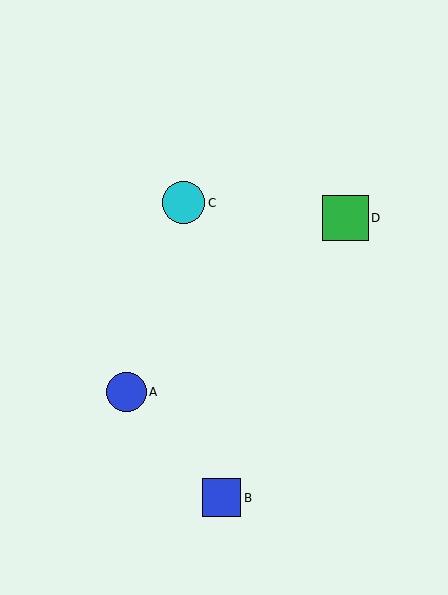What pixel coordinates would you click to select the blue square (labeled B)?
Click at (222, 498) to select the blue square B.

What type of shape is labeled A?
Shape A is a blue circle.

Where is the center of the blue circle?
The center of the blue circle is at (126, 392).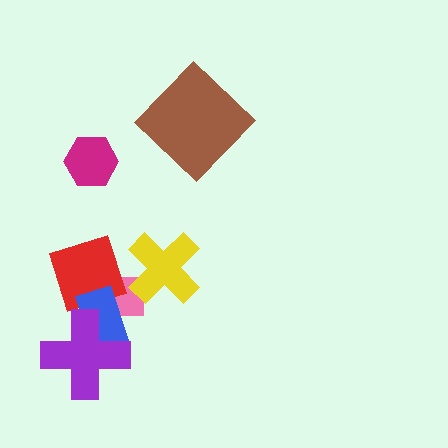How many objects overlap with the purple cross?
2 objects overlap with the purple cross.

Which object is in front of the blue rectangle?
The purple cross is in front of the blue rectangle.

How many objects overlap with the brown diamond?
0 objects overlap with the brown diamond.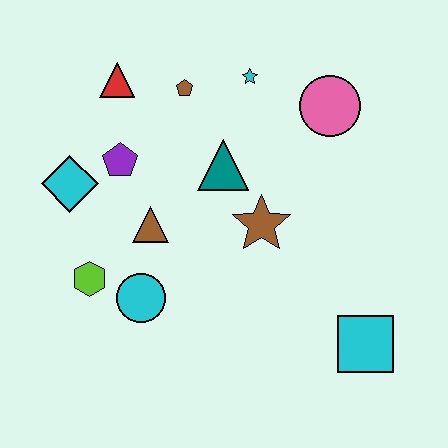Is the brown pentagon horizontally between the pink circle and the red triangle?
Yes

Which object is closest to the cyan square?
The brown star is closest to the cyan square.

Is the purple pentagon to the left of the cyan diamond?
No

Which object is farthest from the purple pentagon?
The cyan square is farthest from the purple pentagon.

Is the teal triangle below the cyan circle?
No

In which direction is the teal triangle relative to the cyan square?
The teal triangle is above the cyan square.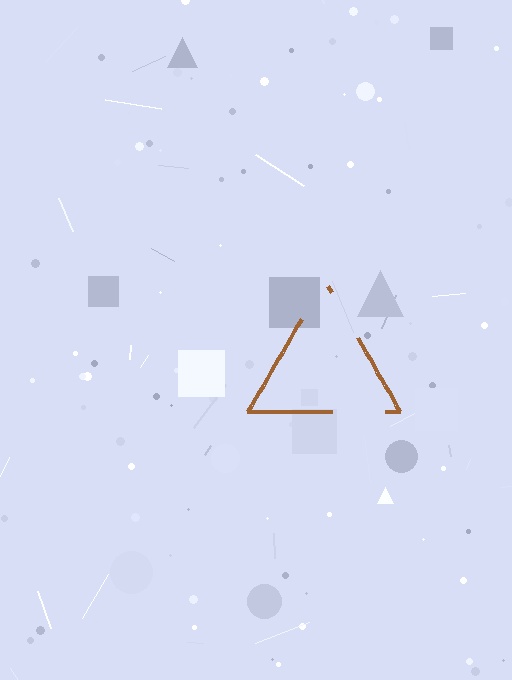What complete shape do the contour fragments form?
The contour fragments form a triangle.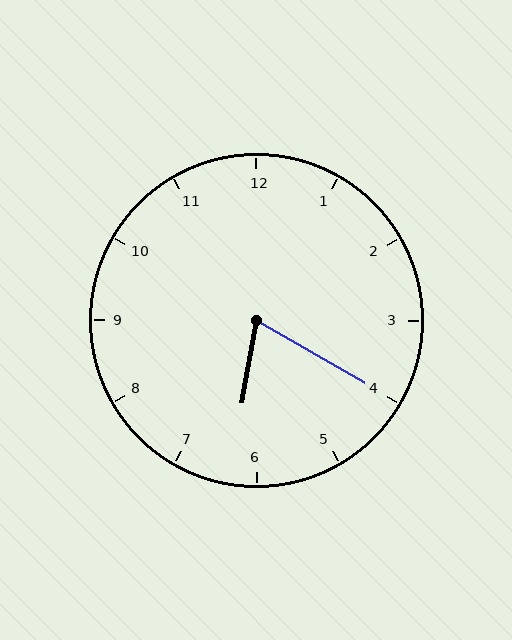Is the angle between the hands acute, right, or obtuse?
It is acute.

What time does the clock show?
6:20.